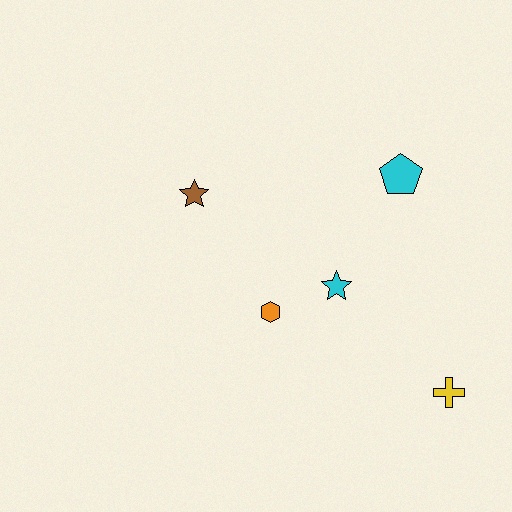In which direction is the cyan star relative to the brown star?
The cyan star is to the right of the brown star.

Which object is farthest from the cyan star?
The brown star is farthest from the cyan star.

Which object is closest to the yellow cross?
The cyan star is closest to the yellow cross.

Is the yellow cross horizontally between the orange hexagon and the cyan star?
No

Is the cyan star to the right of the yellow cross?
No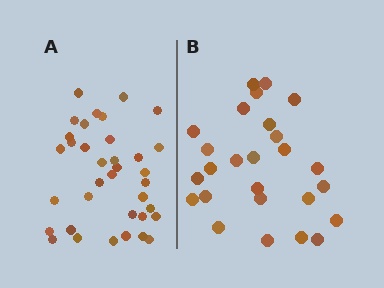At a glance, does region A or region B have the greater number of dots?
Region A (the left region) has more dots.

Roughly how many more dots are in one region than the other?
Region A has roughly 10 or so more dots than region B.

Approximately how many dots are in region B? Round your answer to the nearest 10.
About 30 dots. (The exact count is 26, which rounds to 30.)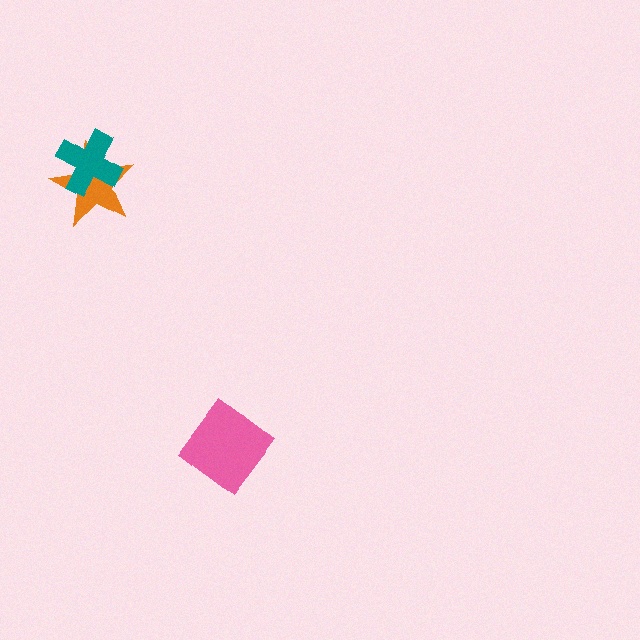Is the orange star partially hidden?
Yes, it is partially covered by another shape.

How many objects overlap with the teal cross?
1 object overlaps with the teal cross.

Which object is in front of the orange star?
The teal cross is in front of the orange star.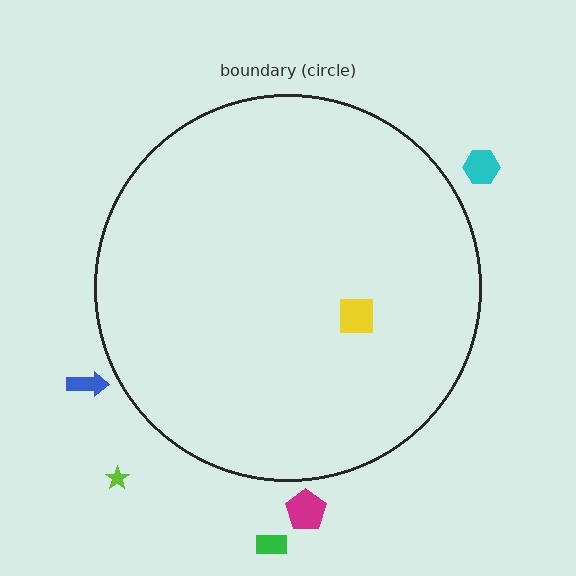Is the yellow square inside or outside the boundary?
Inside.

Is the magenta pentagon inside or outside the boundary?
Outside.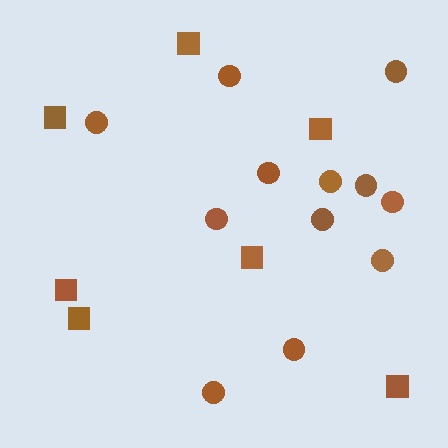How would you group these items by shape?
There are 2 groups: one group of squares (7) and one group of circles (12).